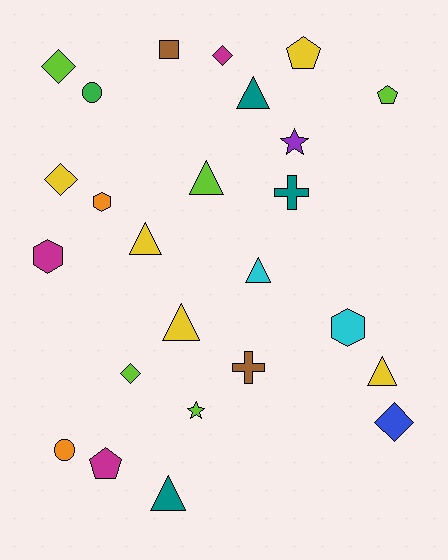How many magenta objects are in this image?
There are 3 magenta objects.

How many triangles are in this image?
There are 7 triangles.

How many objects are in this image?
There are 25 objects.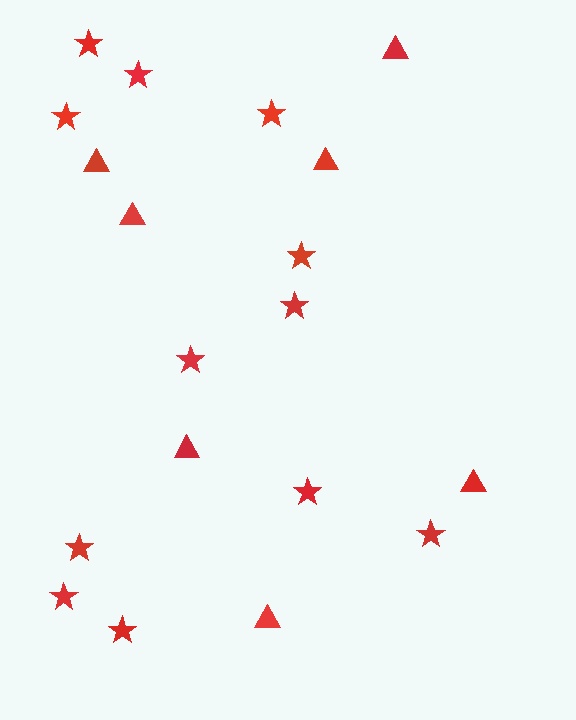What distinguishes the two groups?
There are 2 groups: one group of triangles (7) and one group of stars (12).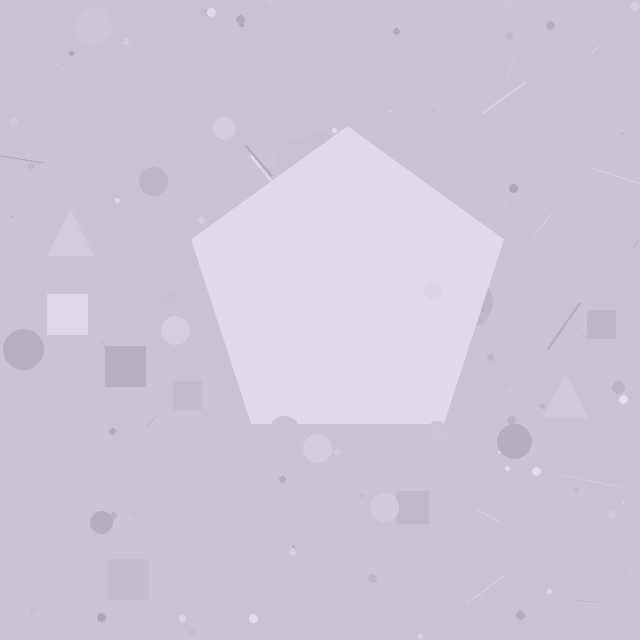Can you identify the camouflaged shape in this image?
The camouflaged shape is a pentagon.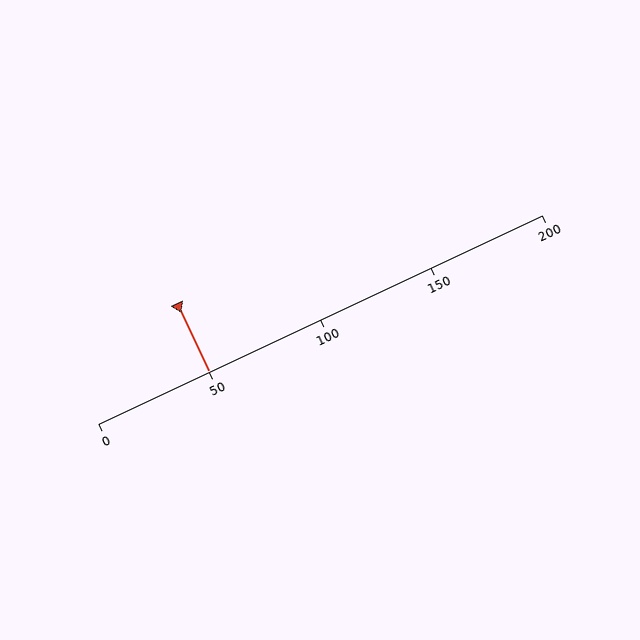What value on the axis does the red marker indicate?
The marker indicates approximately 50.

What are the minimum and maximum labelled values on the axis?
The axis runs from 0 to 200.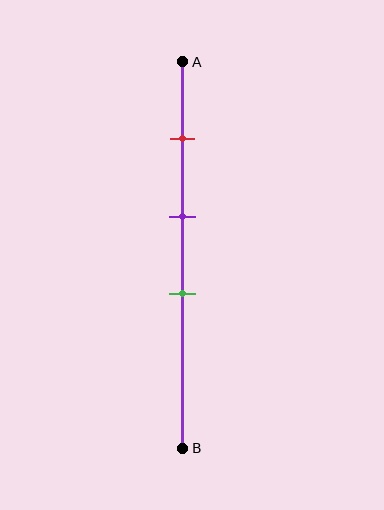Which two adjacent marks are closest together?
The purple and green marks are the closest adjacent pair.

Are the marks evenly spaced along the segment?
Yes, the marks are approximately evenly spaced.